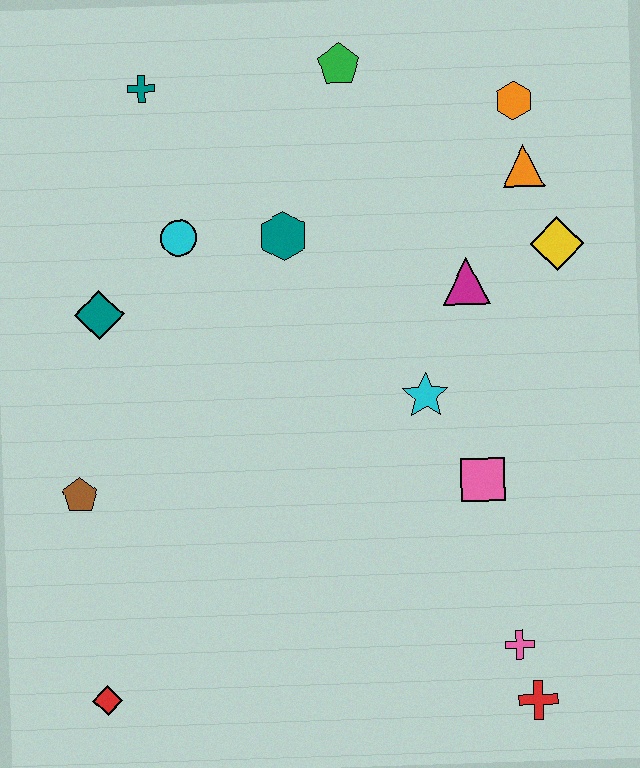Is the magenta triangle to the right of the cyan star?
Yes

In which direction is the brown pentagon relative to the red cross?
The brown pentagon is to the left of the red cross.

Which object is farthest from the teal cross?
The red cross is farthest from the teal cross.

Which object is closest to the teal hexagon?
The cyan circle is closest to the teal hexagon.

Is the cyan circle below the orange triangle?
Yes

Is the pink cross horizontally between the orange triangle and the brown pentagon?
Yes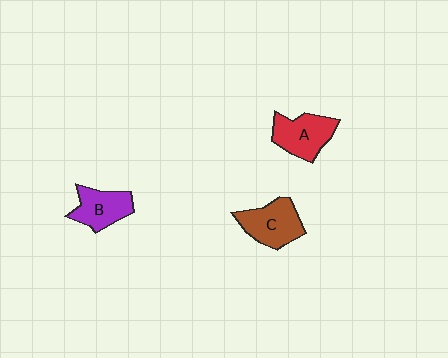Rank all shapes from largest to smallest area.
From largest to smallest: C (brown), A (red), B (purple).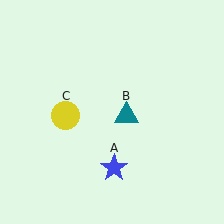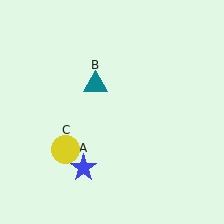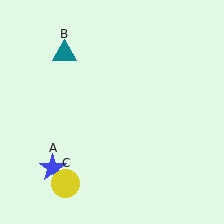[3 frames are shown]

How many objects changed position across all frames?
3 objects changed position: blue star (object A), teal triangle (object B), yellow circle (object C).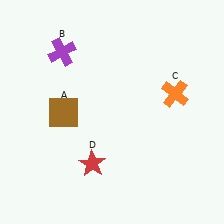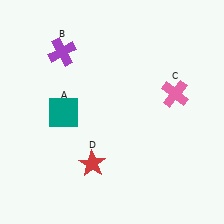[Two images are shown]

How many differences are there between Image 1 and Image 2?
There are 2 differences between the two images.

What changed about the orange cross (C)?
In Image 1, C is orange. In Image 2, it changed to pink.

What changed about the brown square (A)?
In Image 1, A is brown. In Image 2, it changed to teal.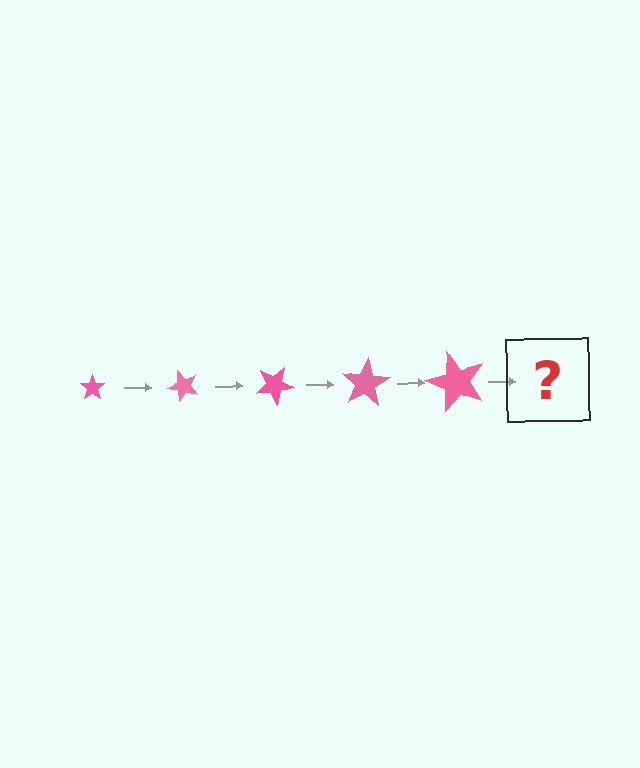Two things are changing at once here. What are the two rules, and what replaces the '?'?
The two rules are that the star grows larger each step and it rotates 50 degrees each step. The '?' should be a star, larger than the previous one and rotated 250 degrees from the start.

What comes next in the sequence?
The next element should be a star, larger than the previous one and rotated 250 degrees from the start.